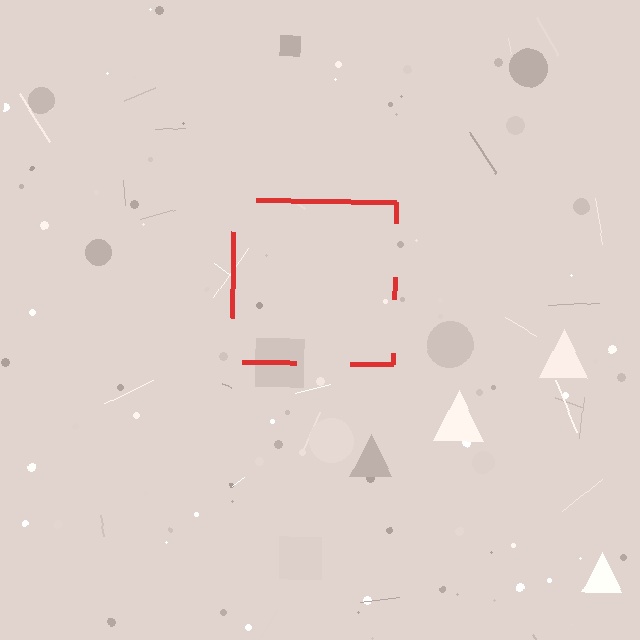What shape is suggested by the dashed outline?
The dashed outline suggests a square.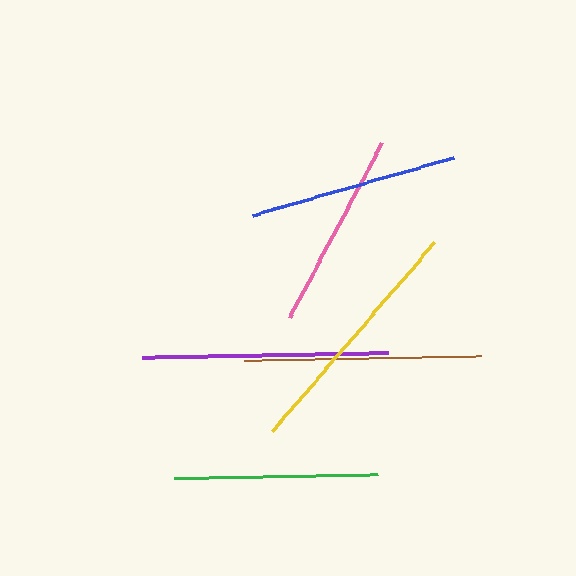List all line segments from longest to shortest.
From longest to shortest: yellow, purple, brown, blue, green, pink.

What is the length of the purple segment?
The purple segment is approximately 246 pixels long.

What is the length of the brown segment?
The brown segment is approximately 238 pixels long.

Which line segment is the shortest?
The pink line is the shortest at approximately 199 pixels.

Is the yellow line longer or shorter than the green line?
The yellow line is longer than the green line.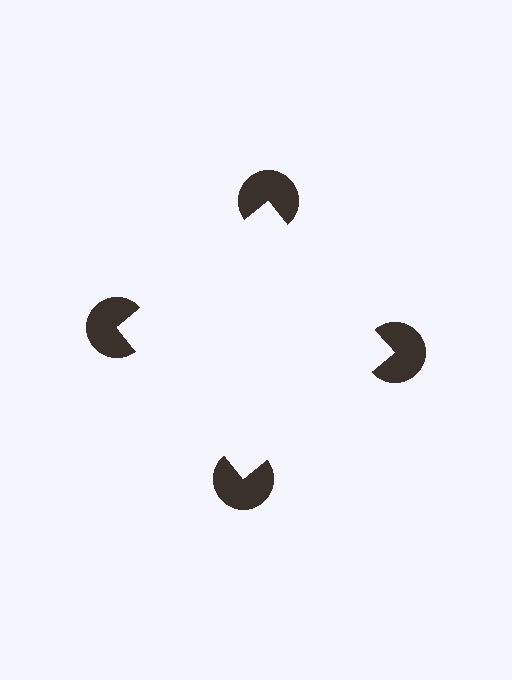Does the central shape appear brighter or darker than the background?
It typically appears slightly brighter than the background, even though no actual brightness change is drawn.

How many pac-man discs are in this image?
There are 4 — one at each vertex of the illusory square.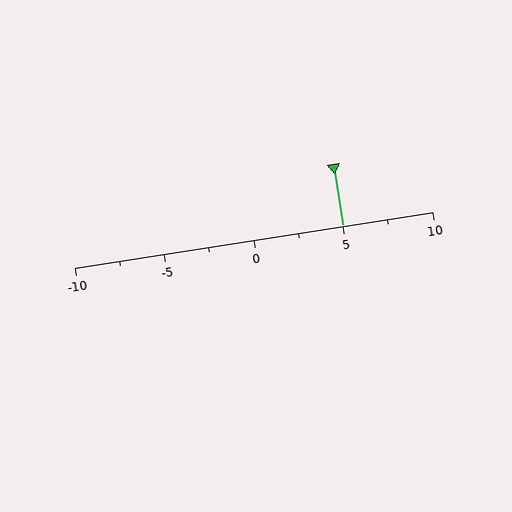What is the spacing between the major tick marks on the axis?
The major ticks are spaced 5 apart.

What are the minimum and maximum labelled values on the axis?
The axis runs from -10 to 10.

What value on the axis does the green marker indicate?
The marker indicates approximately 5.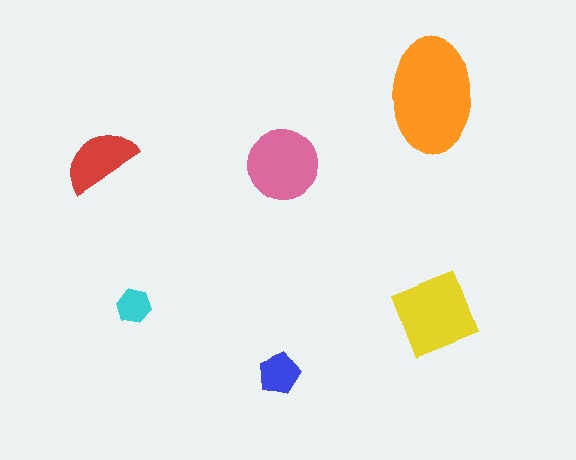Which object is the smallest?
The cyan hexagon.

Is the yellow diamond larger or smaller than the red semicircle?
Larger.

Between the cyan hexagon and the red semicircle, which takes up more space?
The red semicircle.